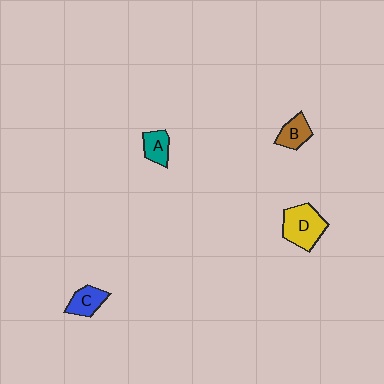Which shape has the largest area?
Shape D (yellow).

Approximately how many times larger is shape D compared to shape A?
Approximately 1.9 times.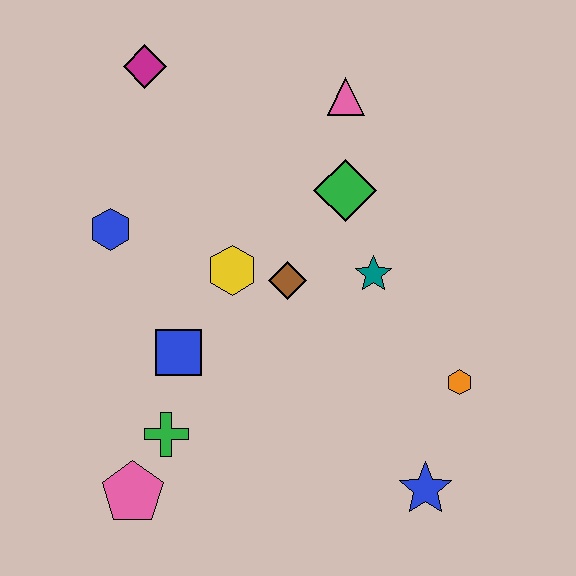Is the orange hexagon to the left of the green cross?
No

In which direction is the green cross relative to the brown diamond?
The green cross is below the brown diamond.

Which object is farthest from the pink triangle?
The pink pentagon is farthest from the pink triangle.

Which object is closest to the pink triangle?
The green diamond is closest to the pink triangle.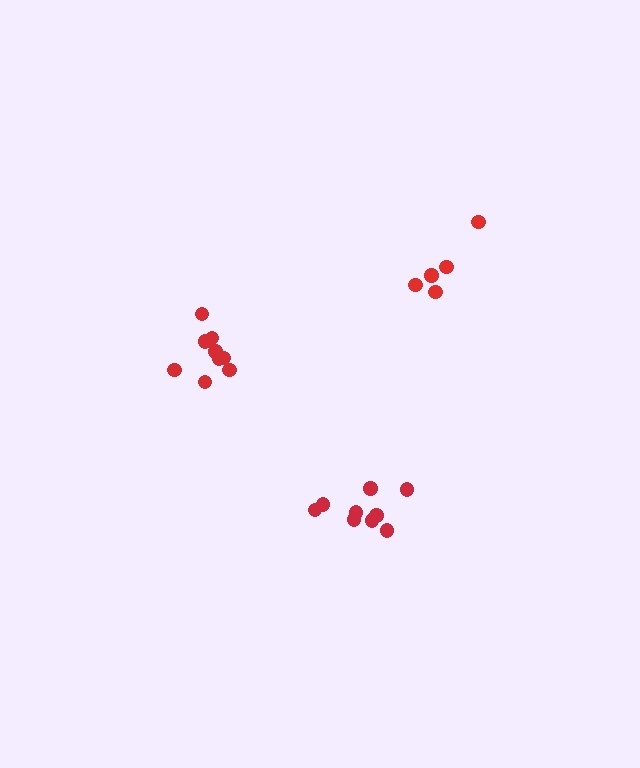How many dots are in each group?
Group 1: 5 dots, Group 2: 9 dots, Group 3: 9 dots (23 total).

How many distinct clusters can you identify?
There are 3 distinct clusters.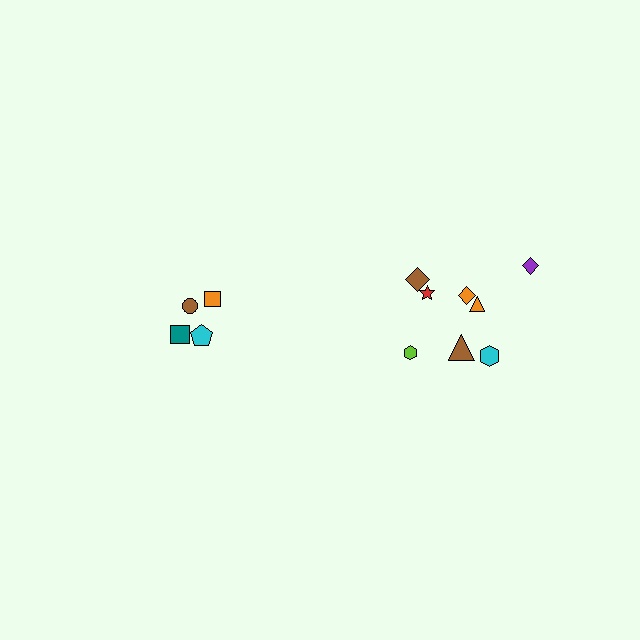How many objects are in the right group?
There are 8 objects.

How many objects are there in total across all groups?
There are 12 objects.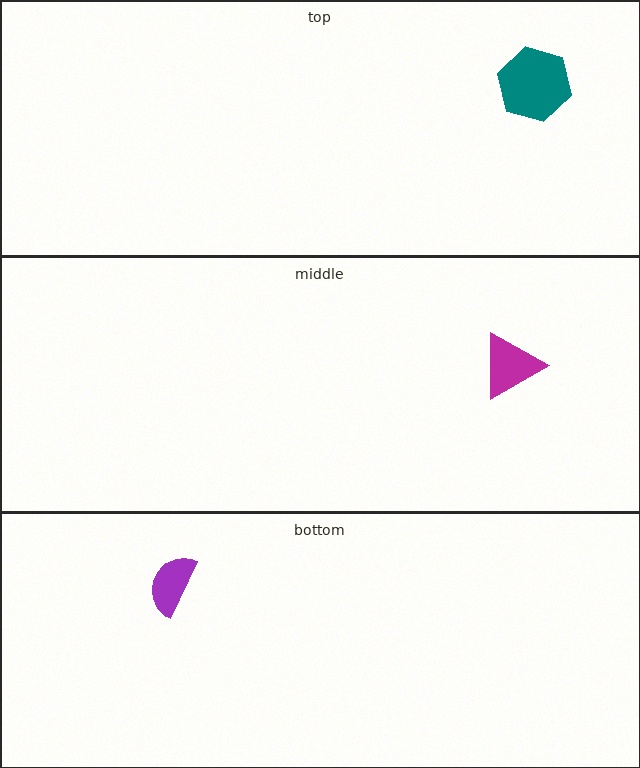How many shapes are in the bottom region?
1.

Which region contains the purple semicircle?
The bottom region.